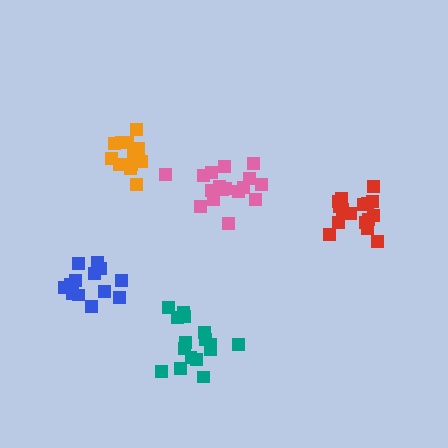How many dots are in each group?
Group 1: 17 dots, Group 2: 13 dots, Group 3: 17 dots, Group 4: 17 dots, Group 5: 12 dots (76 total).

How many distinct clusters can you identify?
There are 5 distinct clusters.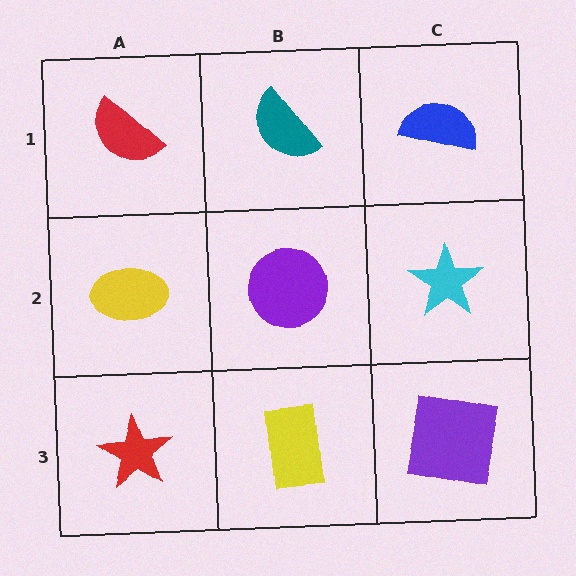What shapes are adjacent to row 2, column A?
A red semicircle (row 1, column A), a red star (row 3, column A), a purple circle (row 2, column B).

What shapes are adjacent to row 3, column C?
A cyan star (row 2, column C), a yellow rectangle (row 3, column B).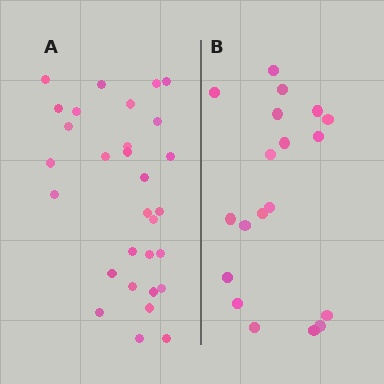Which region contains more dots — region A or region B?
Region A (the left region) has more dots.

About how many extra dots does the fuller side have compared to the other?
Region A has roughly 12 or so more dots than region B.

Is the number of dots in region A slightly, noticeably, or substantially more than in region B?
Region A has substantially more. The ratio is roughly 1.6 to 1.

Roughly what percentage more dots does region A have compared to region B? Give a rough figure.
About 60% more.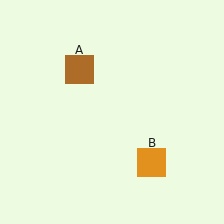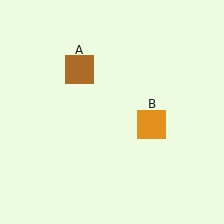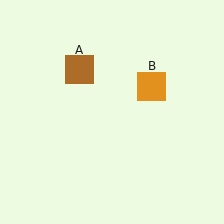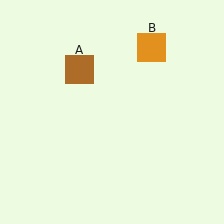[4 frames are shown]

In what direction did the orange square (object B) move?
The orange square (object B) moved up.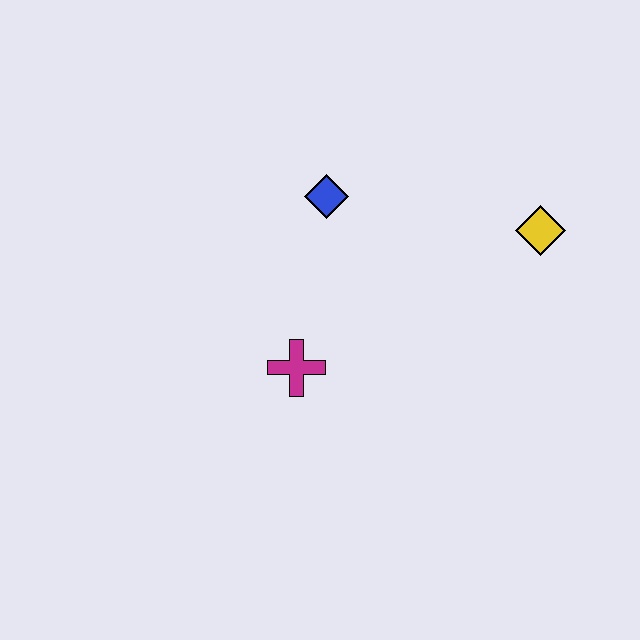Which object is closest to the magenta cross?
The blue diamond is closest to the magenta cross.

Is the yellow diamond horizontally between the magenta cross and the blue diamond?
No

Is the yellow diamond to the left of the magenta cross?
No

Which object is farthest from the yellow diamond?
The magenta cross is farthest from the yellow diamond.